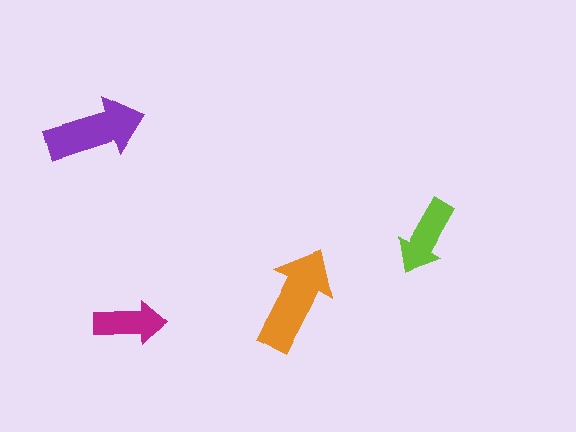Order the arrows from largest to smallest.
the orange one, the purple one, the lime one, the magenta one.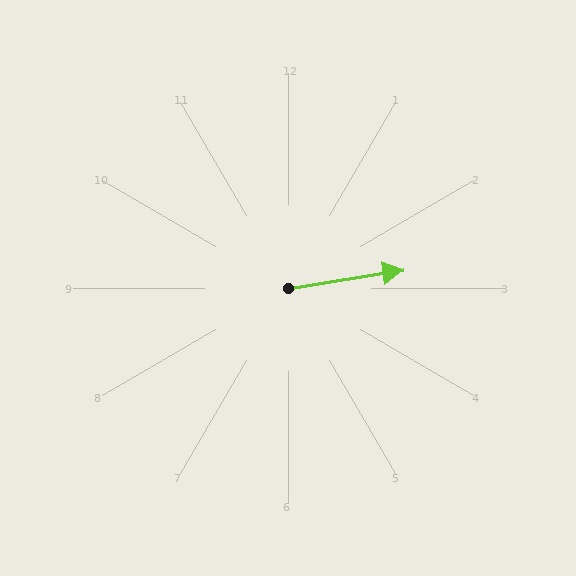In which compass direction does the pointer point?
East.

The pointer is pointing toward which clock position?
Roughly 3 o'clock.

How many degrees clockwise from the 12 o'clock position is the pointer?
Approximately 81 degrees.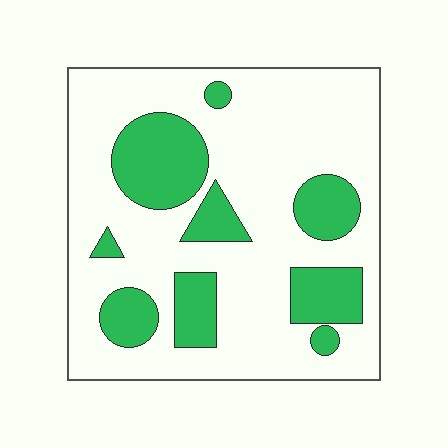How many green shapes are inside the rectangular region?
9.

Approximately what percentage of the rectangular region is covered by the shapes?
Approximately 25%.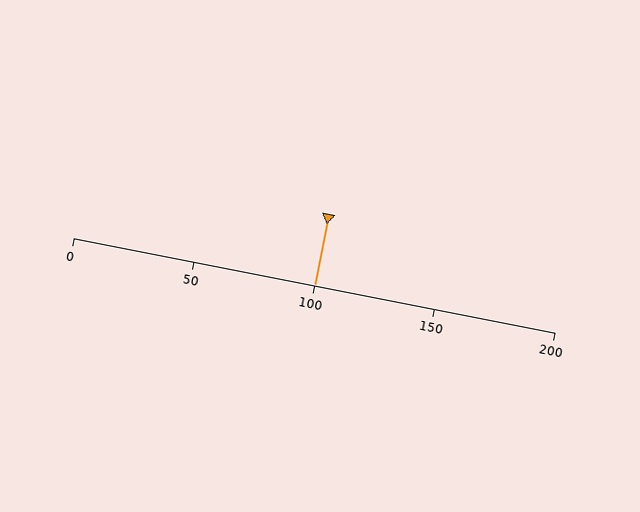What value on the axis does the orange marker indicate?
The marker indicates approximately 100.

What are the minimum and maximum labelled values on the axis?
The axis runs from 0 to 200.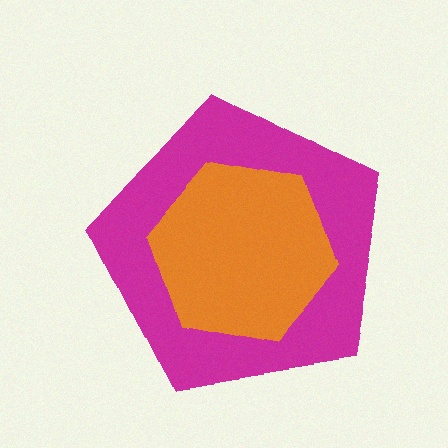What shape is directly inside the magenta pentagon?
The orange hexagon.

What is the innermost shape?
The orange hexagon.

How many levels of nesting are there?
2.